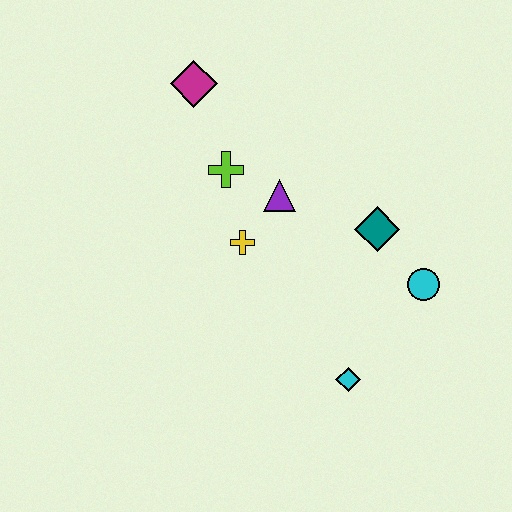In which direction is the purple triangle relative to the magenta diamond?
The purple triangle is below the magenta diamond.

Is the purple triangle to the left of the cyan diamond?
Yes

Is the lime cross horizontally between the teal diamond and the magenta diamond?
Yes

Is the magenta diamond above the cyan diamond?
Yes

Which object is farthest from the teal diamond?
The magenta diamond is farthest from the teal diamond.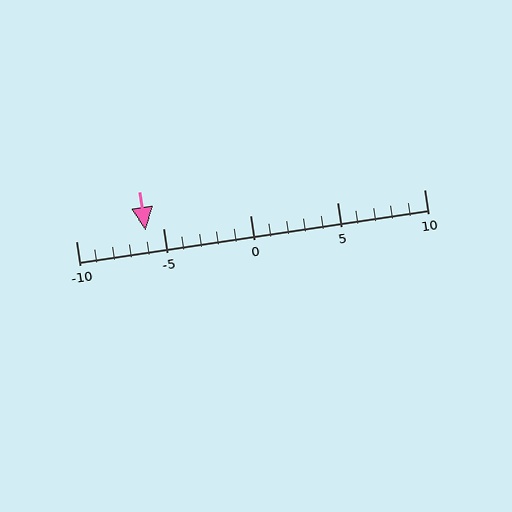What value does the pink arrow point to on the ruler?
The pink arrow points to approximately -6.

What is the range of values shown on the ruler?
The ruler shows values from -10 to 10.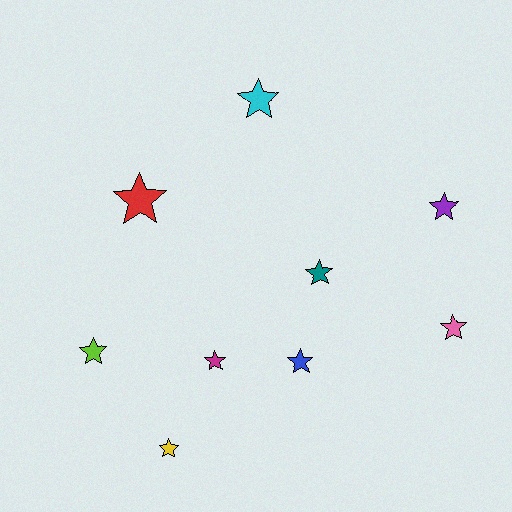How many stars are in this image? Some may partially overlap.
There are 9 stars.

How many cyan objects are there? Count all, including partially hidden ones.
There is 1 cyan object.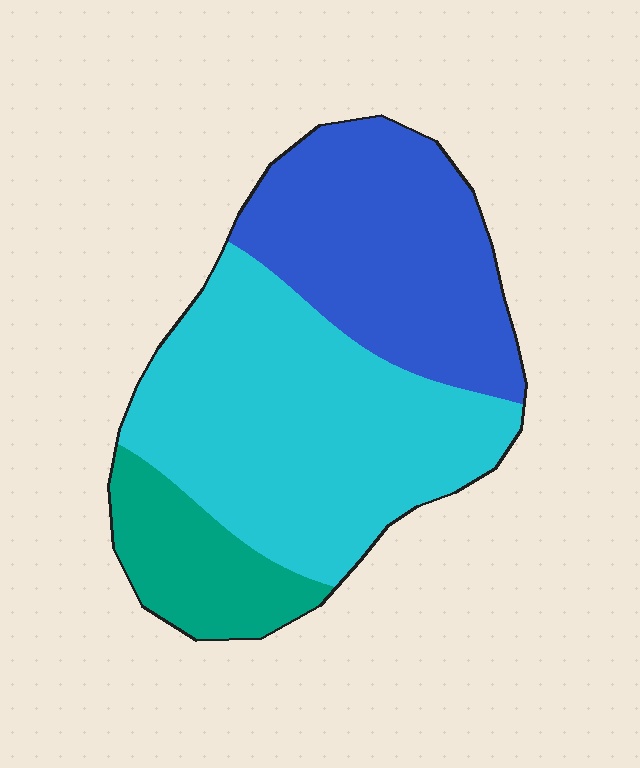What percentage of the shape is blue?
Blue takes up between a third and a half of the shape.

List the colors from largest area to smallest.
From largest to smallest: cyan, blue, teal.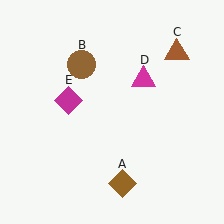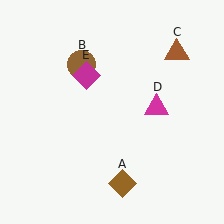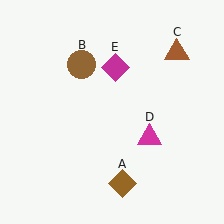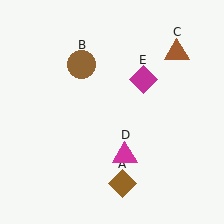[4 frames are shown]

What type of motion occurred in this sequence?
The magenta triangle (object D), magenta diamond (object E) rotated clockwise around the center of the scene.